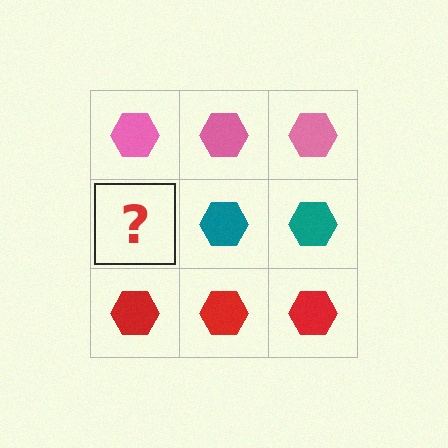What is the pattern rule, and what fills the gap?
The rule is that each row has a consistent color. The gap should be filled with a teal hexagon.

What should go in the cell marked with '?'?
The missing cell should contain a teal hexagon.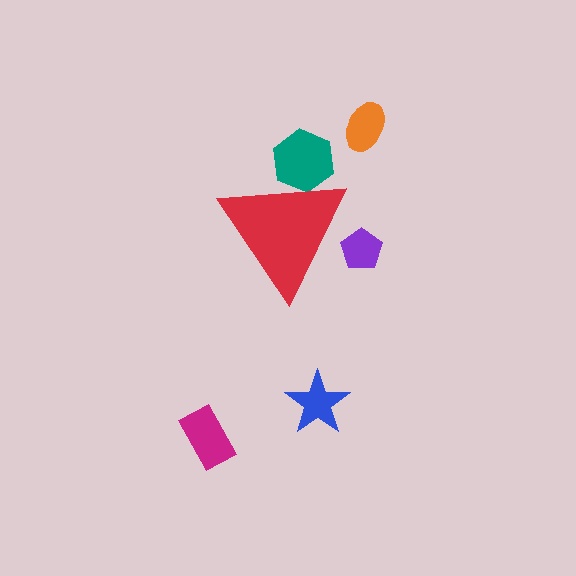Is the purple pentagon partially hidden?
Yes, the purple pentagon is partially hidden behind the red triangle.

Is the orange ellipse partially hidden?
No, the orange ellipse is fully visible.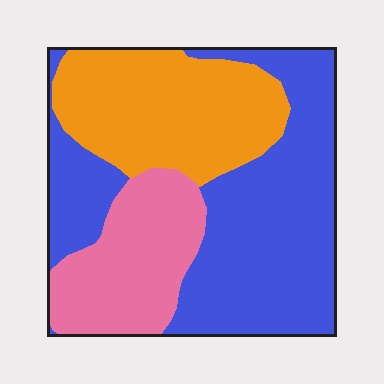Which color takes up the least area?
Pink, at roughly 20%.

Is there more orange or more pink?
Orange.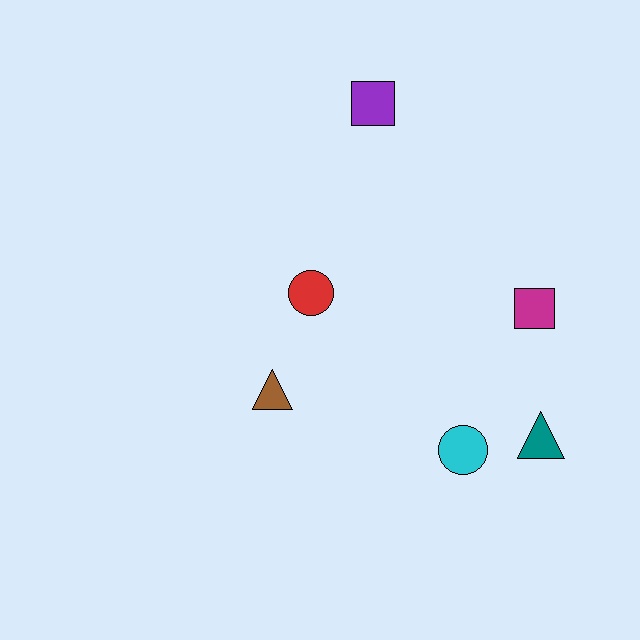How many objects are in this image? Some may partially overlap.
There are 6 objects.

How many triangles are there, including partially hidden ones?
There are 2 triangles.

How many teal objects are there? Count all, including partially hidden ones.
There is 1 teal object.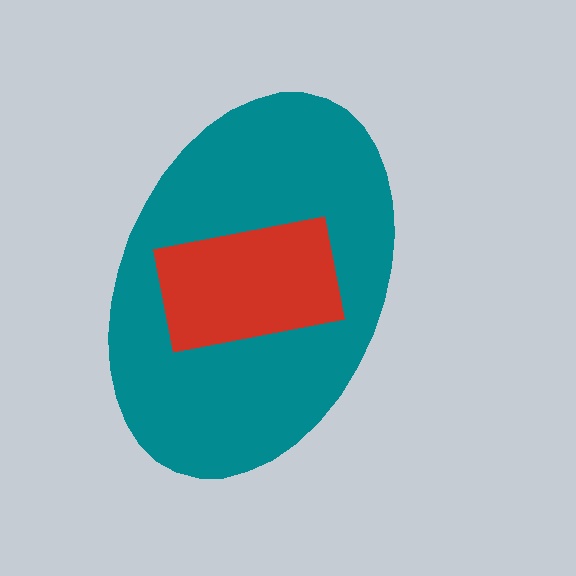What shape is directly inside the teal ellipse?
The red rectangle.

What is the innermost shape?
The red rectangle.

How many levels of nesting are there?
2.